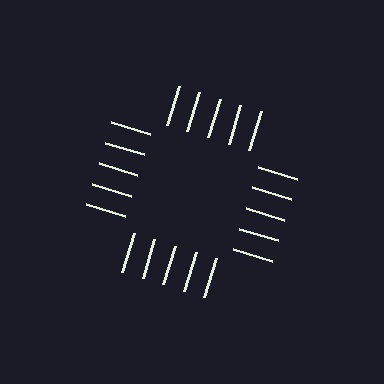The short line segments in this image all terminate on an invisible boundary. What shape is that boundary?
An illusory square — the line segments terminate on its edges but no continuous stroke is drawn.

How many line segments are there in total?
20 — 5 along each of the 4 edges.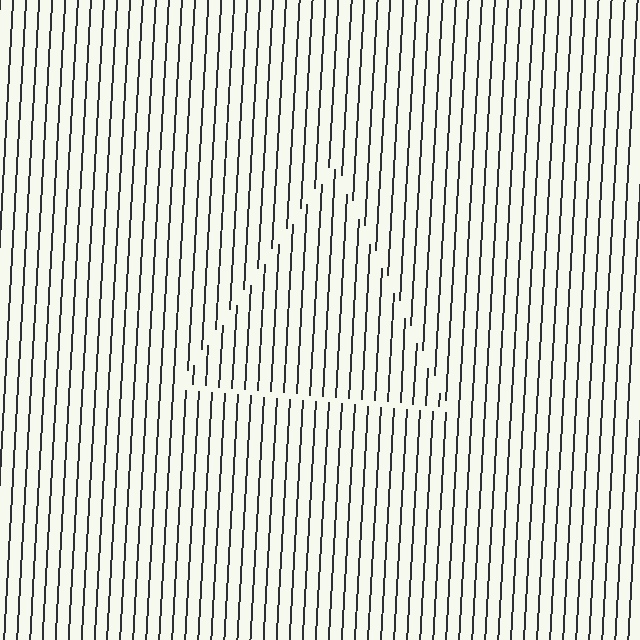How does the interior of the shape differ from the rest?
The interior of the shape contains the same grating, shifted by half a period — the contour is defined by the phase discontinuity where line-ends from the inner and outer gratings abut.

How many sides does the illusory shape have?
3 sides — the line-ends trace a triangle.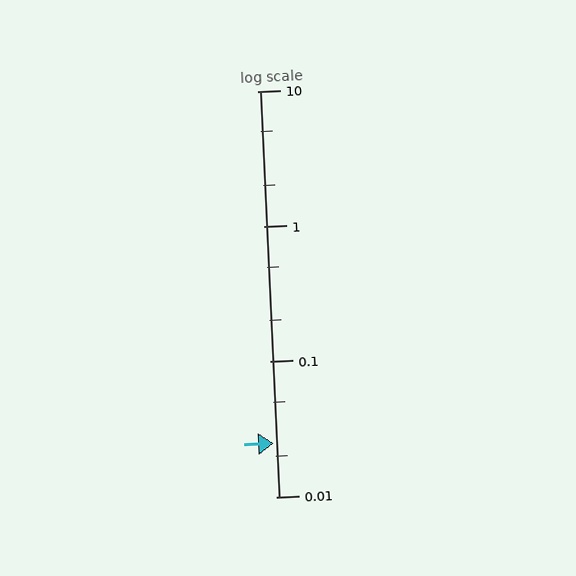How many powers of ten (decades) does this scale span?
The scale spans 3 decades, from 0.01 to 10.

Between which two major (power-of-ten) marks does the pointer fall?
The pointer is between 0.01 and 0.1.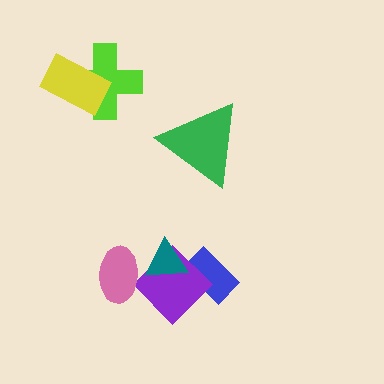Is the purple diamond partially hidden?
Yes, it is partially covered by another shape.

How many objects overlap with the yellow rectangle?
1 object overlaps with the yellow rectangle.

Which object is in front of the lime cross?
The yellow rectangle is in front of the lime cross.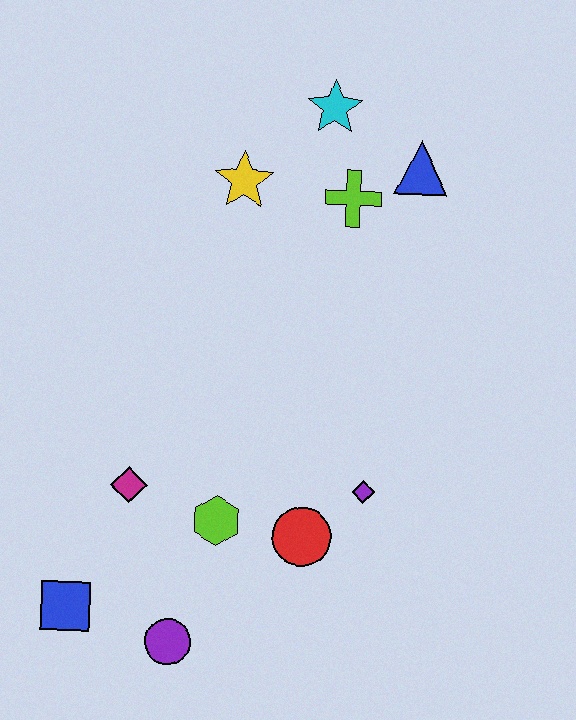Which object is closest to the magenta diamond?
The lime hexagon is closest to the magenta diamond.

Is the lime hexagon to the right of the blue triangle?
No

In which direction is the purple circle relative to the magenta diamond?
The purple circle is below the magenta diamond.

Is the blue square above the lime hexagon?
No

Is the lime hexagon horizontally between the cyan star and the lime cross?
No